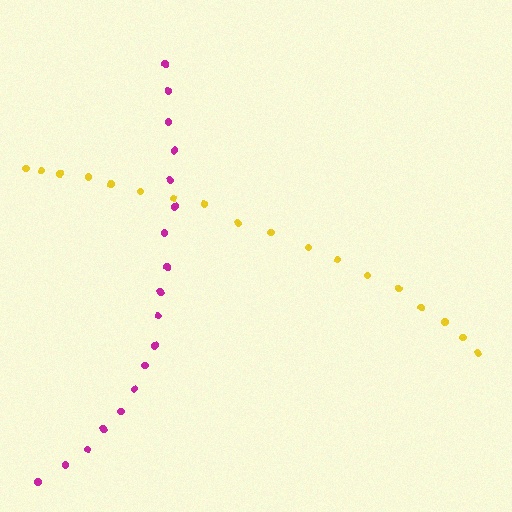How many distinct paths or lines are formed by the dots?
There are 2 distinct paths.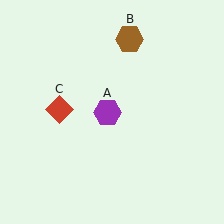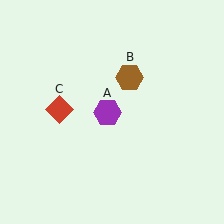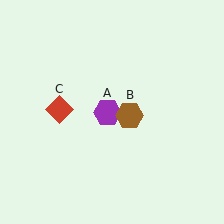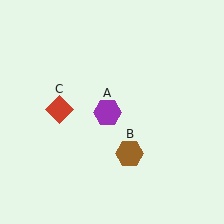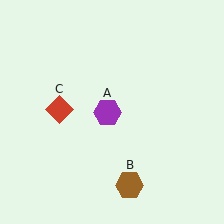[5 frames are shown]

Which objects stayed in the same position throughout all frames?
Purple hexagon (object A) and red diamond (object C) remained stationary.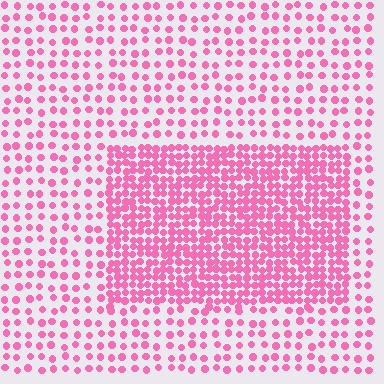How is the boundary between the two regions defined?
The boundary is defined by a change in element density (approximately 2.4x ratio). All elements are the same color, size, and shape.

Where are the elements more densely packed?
The elements are more densely packed inside the rectangle boundary.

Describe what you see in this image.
The image contains small pink elements arranged at two different densities. A rectangle-shaped region is visible where the elements are more densely packed than the surrounding area.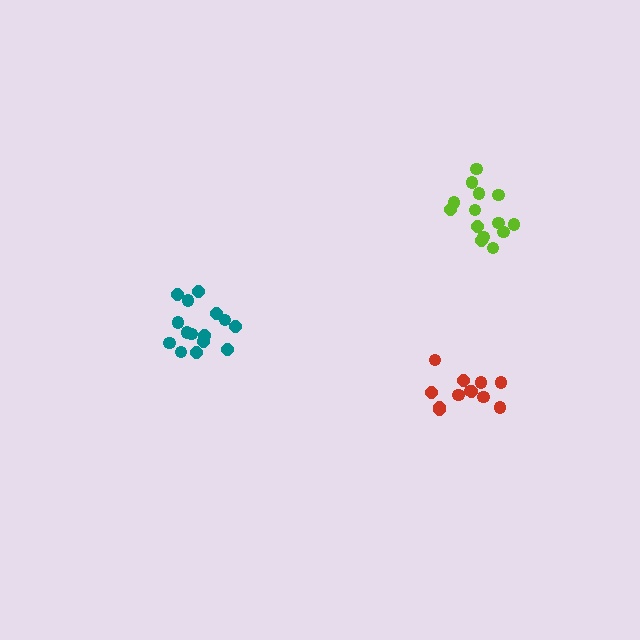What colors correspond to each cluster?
The clusters are colored: lime, teal, red.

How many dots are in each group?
Group 1: 14 dots, Group 2: 15 dots, Group 3: 12 dots (41 total).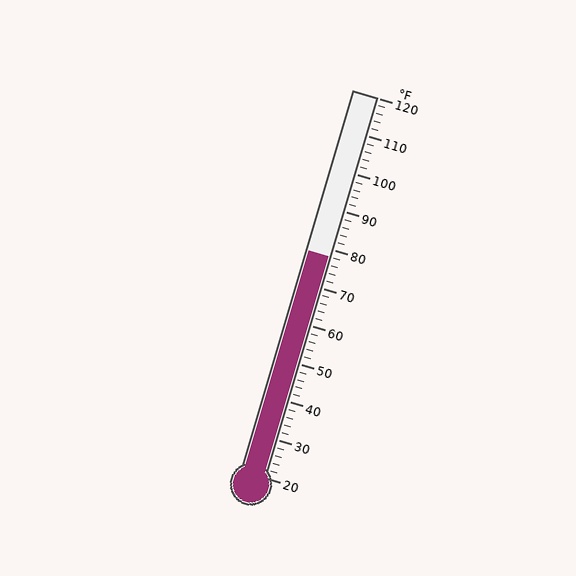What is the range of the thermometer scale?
The thermometer scale ranges from 20°F to 120°F.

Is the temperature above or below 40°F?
The temperature is above 40°F.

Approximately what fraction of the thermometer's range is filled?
The thermometer is filled to approximately 60% of its range.